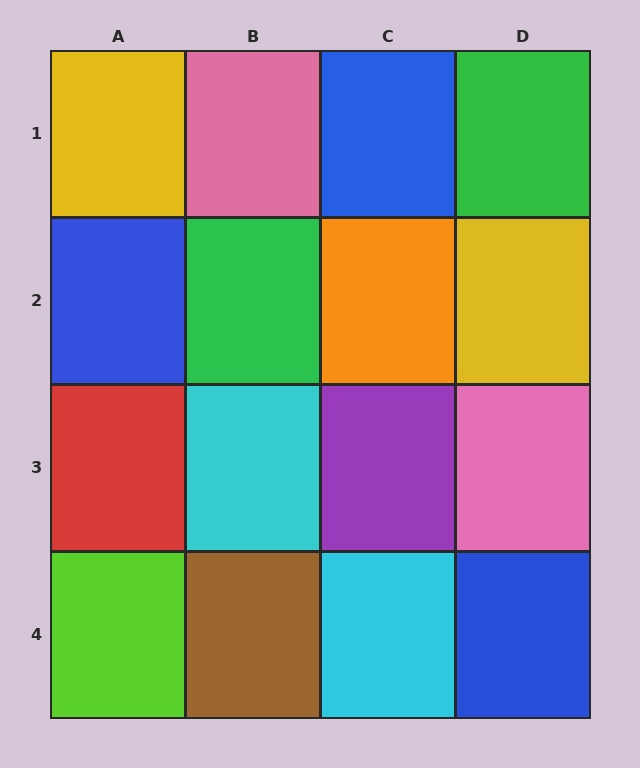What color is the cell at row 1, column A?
Yellow.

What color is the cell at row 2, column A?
Blue.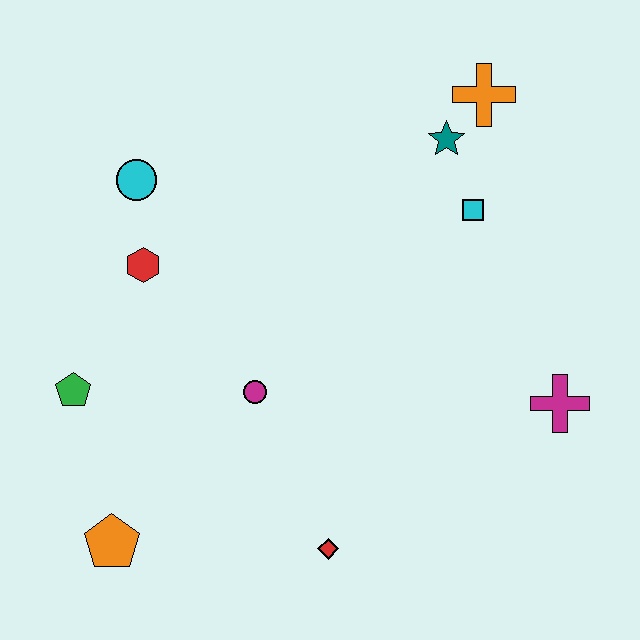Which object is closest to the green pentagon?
The red hexagon is closest to the green pentagon.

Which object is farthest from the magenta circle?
The orange cross is farthest from the magenta circle.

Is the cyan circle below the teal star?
Yes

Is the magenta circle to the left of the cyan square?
Yes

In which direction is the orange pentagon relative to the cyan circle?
The orange pentagon is below the cyan circle.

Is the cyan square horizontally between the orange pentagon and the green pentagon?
No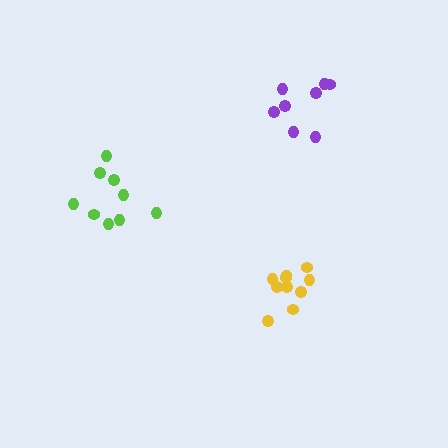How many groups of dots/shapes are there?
There are 3 groups.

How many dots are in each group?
Group 1: 9 dots, Group 2: 8 dots, Group 3: 10 dots (27 total).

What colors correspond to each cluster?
The clusters are colored: lime, purple, yellow.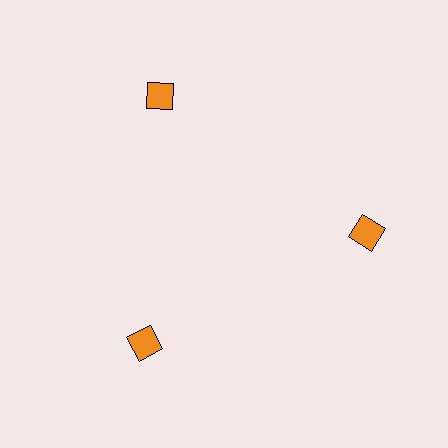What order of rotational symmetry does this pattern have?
This pattern has 3-fold rotational symmetry.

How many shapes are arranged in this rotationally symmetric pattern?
There are 3 shapes, arranged in 3 groups of 1.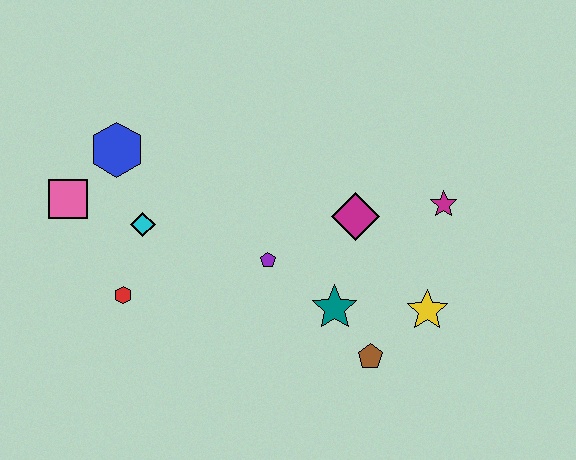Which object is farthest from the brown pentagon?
The pink square is farthest from the brown pentagon.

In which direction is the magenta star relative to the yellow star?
The magenta star is above the yellow star.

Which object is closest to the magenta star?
The magenta diamond is closest to the magenta star.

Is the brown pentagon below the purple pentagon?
Yes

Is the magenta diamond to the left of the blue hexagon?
No